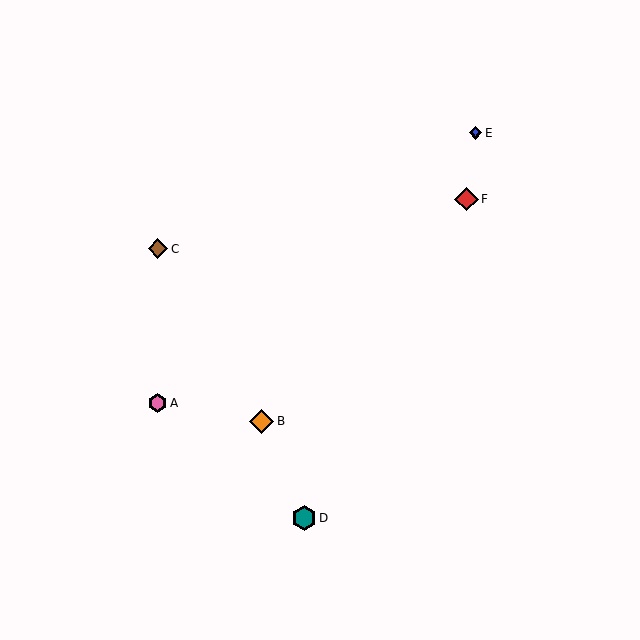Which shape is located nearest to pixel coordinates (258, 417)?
The orange diamond (labeled B) at (262, 421) is nearest to that location.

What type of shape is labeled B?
Shape B is an orange diamond.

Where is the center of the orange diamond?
The center of the orange diamond is at (262, 421).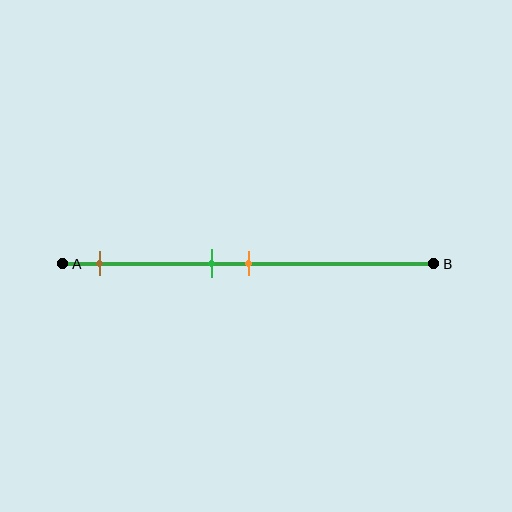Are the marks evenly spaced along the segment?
No, the marks are not evenly spaced.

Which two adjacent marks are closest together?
The green and orange marks are the closest adjacent pair.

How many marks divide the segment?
There are 3 marks dividing the segment.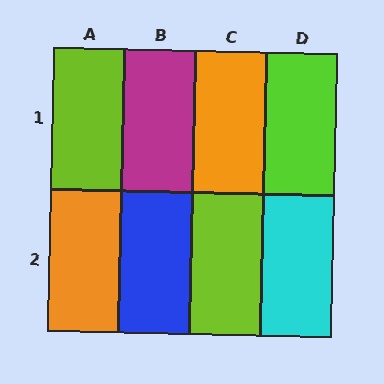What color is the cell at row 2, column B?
Blue.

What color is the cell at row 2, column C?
Lime.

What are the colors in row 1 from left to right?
Lime, magenta, orange, lime.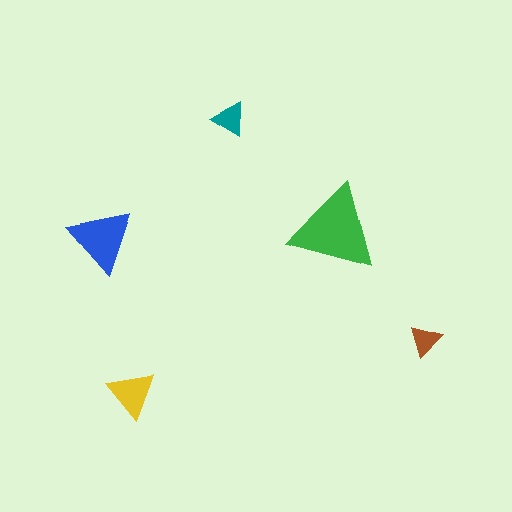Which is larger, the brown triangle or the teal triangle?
The teal one.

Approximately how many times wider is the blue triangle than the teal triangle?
About 2 times wider.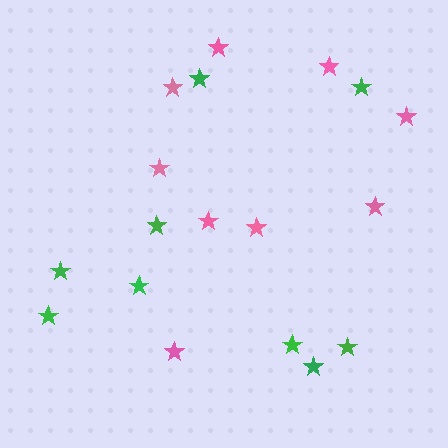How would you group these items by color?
There are 2 groups: one group of pink stars (9) and one group of green stars (9).